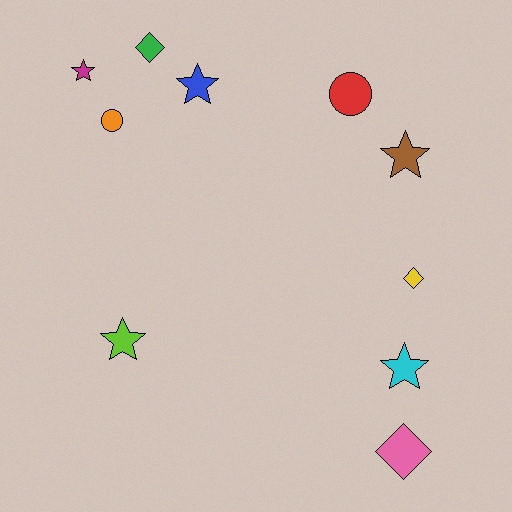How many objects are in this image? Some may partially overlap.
There are 10 objects.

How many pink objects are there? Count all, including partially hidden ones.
There is 1 pink object.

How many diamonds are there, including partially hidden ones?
There are 3 diamonds.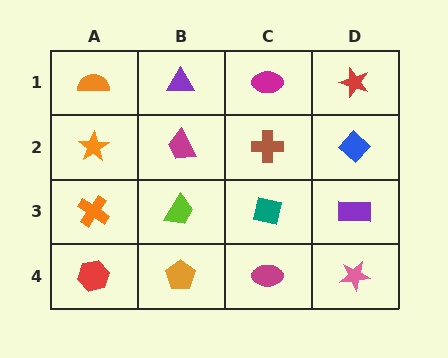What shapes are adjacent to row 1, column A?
An orange star (row 2, column A), a purple triangle (row 1, column B).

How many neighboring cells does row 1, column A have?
2.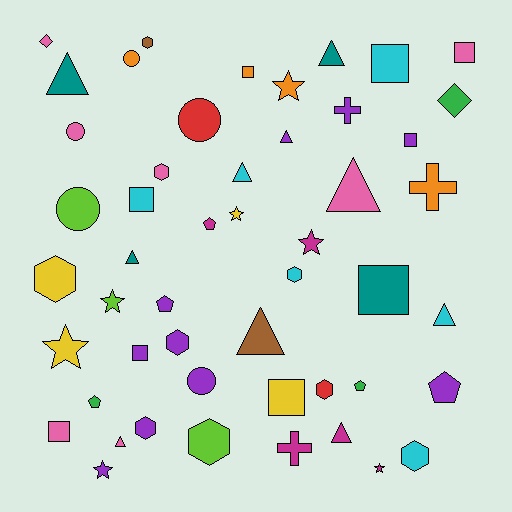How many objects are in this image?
There are 50 objects.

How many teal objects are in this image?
There are 4 teal objects.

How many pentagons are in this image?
There are 5 pentagons.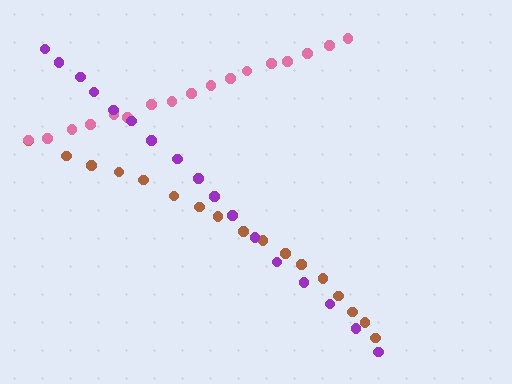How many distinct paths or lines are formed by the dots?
There are 3 distinct paths.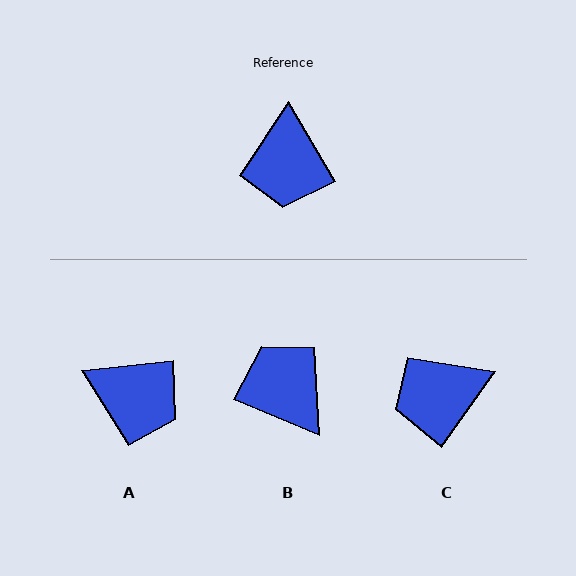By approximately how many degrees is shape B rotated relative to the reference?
Approximately 144 degrees clockwise.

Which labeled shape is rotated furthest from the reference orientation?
B, about 144 degrees away.